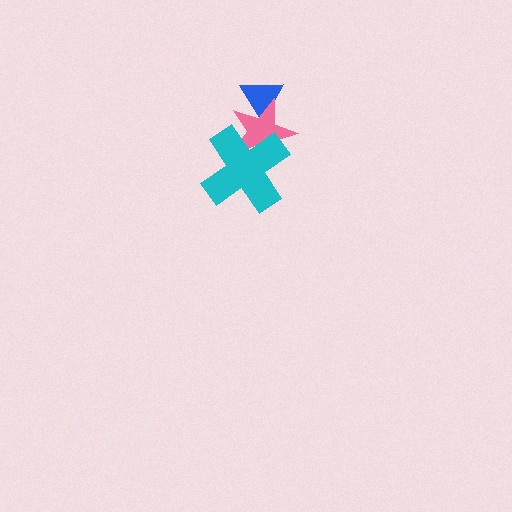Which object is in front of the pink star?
The cyan cross is in front of the pink star.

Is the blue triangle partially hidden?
Yes, it is partially covered by another shape.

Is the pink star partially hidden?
Yes, it is partially covered by another shape.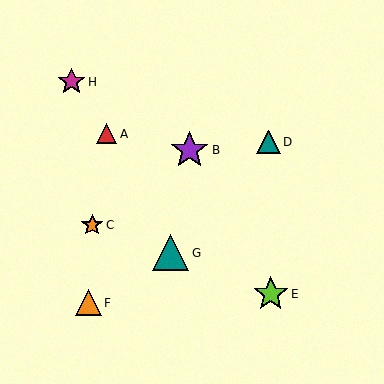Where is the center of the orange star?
The center of the orange star is at (92, 225).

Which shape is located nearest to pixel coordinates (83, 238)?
The orange star (labeled C) at (92, 225) is nearest to that location.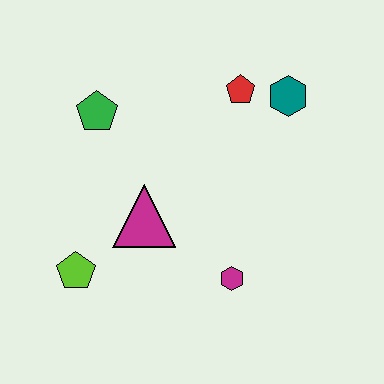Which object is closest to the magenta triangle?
The lime pentagon is closest to the magenta triangle.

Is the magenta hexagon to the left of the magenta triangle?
No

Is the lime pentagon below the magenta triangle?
Yes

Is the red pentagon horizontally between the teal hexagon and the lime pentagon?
Yes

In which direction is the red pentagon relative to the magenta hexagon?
The red pentagon is above the magenta hexagon.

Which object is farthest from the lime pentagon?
The teal hexagon is farthest from the lime pentagon.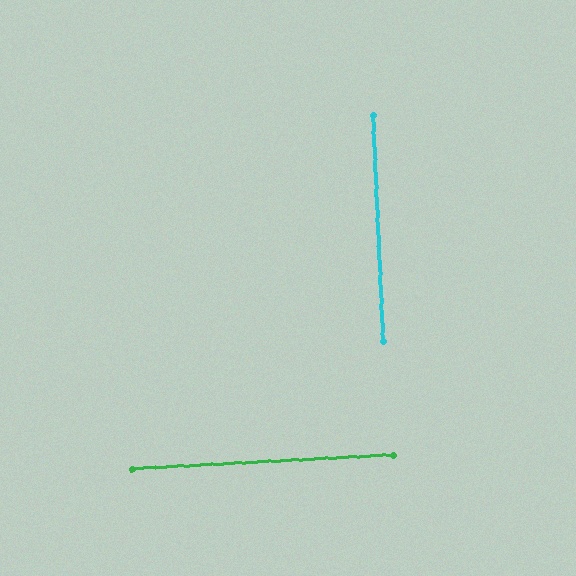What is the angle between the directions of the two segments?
Approximately 90 degrees.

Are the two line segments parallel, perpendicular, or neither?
Perpendicular — they meet at approximately 90°.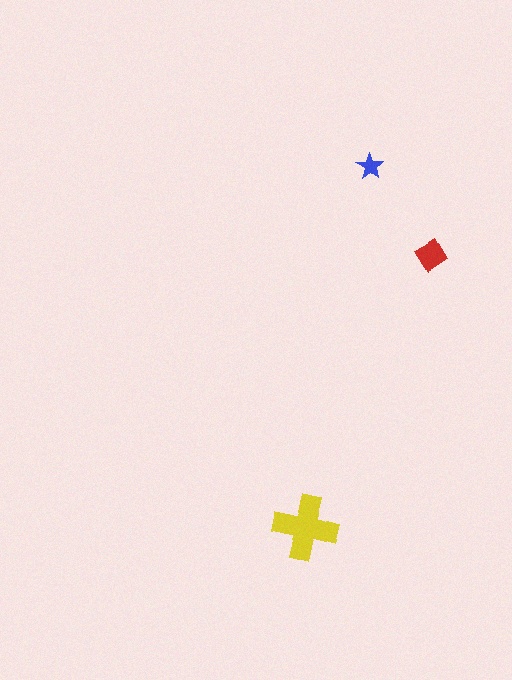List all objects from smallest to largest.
The blue star, the red diamond, the yellow cross.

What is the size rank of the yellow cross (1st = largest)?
1st.